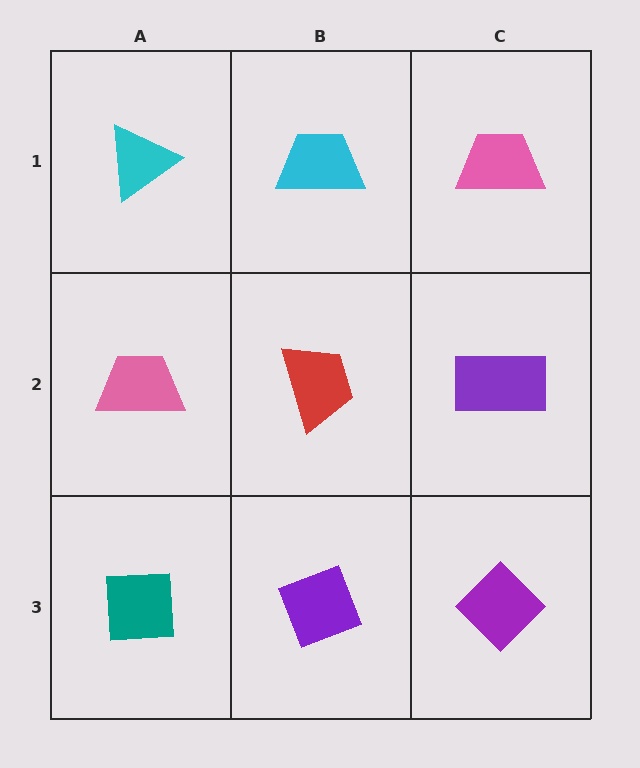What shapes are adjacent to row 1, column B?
A red trapezoid (row 2, column B), a cyan triangle (row 1, column A), a pink trapezoid (row 1, column C).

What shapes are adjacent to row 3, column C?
A purple rectangle (row 2, column C), a purple diamond (row 3, column B).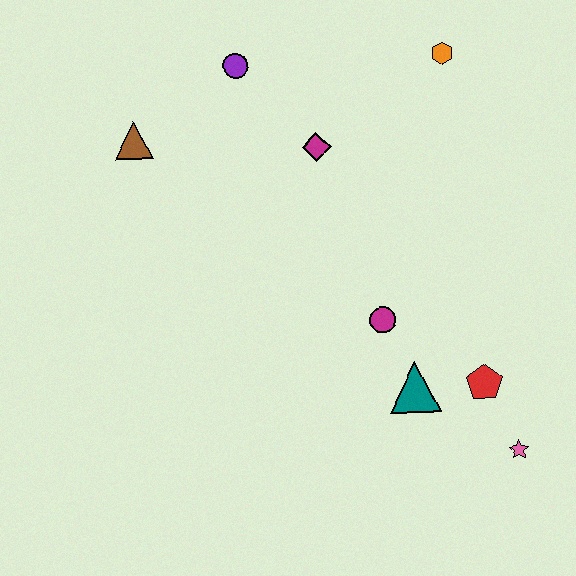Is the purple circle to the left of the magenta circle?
Yes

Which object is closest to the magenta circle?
The teal triangle is closest to the magenta circle.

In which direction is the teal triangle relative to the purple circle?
The teal triangle is below the purple circle.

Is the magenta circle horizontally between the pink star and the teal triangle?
No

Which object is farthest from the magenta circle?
The brown triangle is farthest from the magenta circle.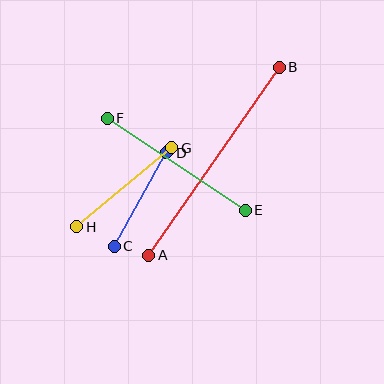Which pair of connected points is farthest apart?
Points A and B are farthest apart.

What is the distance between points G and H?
The distance is approximately 123 pixels.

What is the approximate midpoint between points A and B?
The midpoint is at approximately (214, 161) pixels.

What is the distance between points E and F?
The distance is approximately 166 pixels.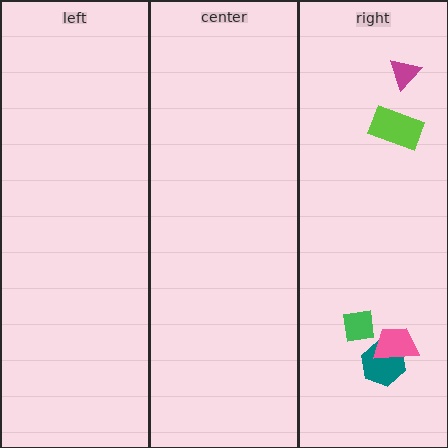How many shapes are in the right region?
5.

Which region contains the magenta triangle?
The right region.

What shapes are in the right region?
The lime rectangle, the teal hexagon, the pink trapezoid, the magenta triangle, the green square.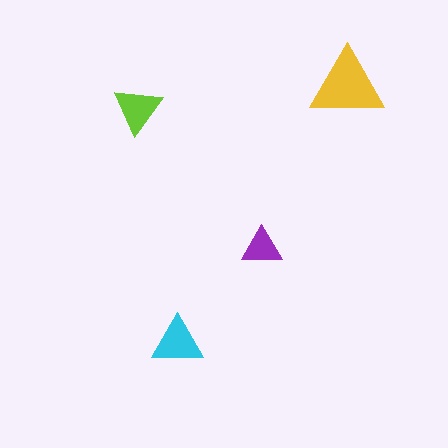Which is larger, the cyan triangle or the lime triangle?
The cyan one.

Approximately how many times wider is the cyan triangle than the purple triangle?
About 1.5 times wider.